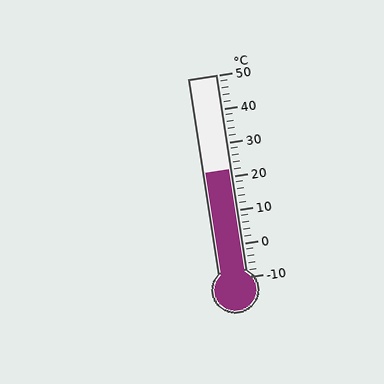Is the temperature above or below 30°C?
The temperature is below 30°C.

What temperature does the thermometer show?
The thermometer shows approximately 22°C.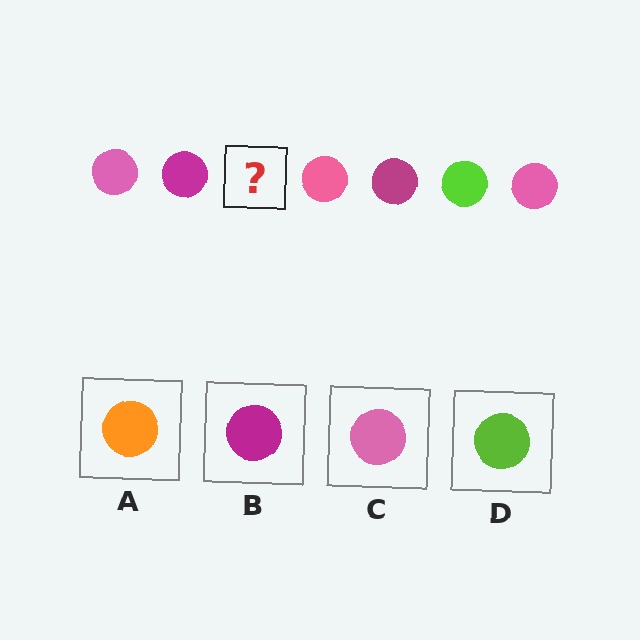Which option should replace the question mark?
Option D.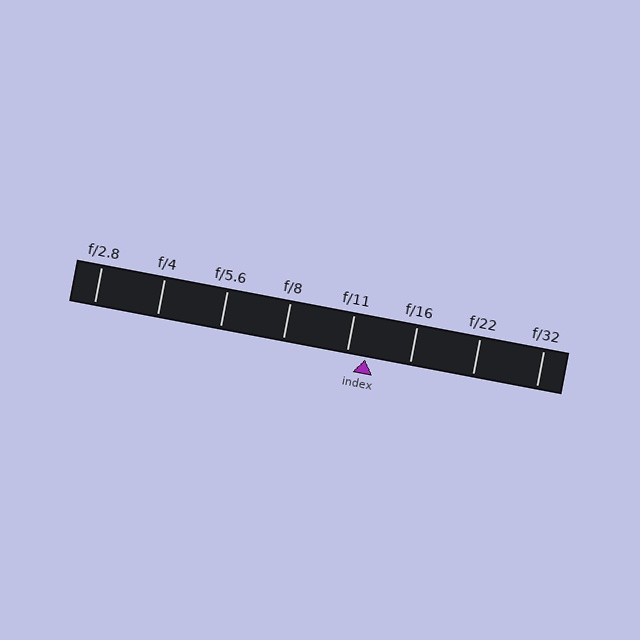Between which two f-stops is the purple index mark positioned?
The index mark is between f/11 and f/16.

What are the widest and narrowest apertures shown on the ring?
The widest aperture shown is f/2.8 and the narrowest is f/32.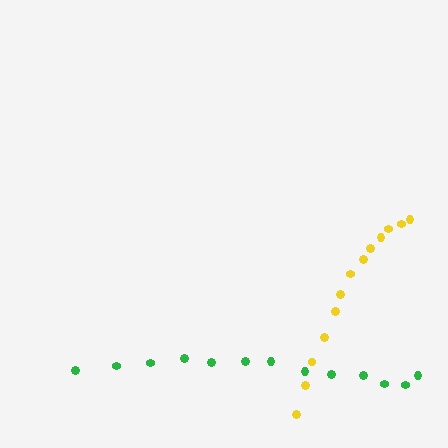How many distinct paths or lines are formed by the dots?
There are 2 distinct paths.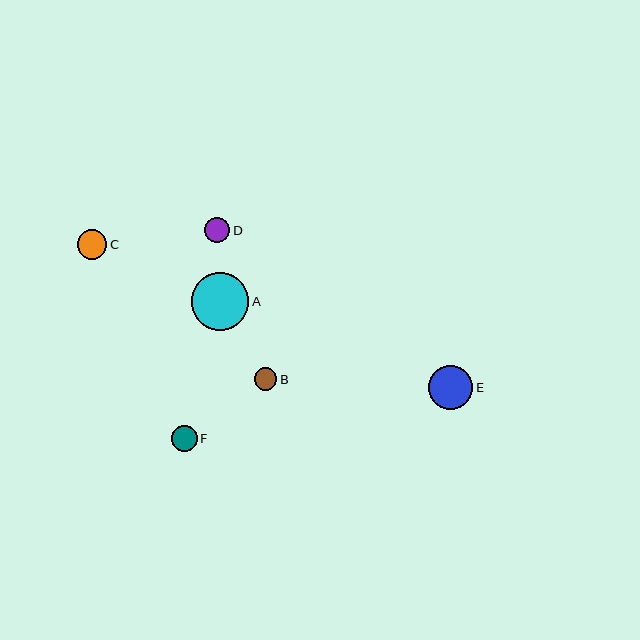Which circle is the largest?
Circle A is the largest with a size of approximately 57 pixels.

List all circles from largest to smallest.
From largest to smallest: A, E, C, F, D, B.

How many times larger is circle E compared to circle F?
Circle E is approximately 1.7 times the size of circle F.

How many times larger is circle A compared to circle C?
Circle A is approximately 1.9 times the size of circle C.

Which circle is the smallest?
Circle B is the smallest with a size of approximately 23 pixels.